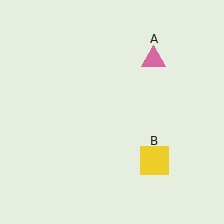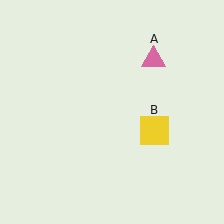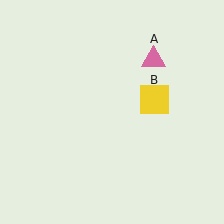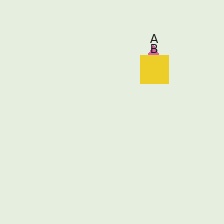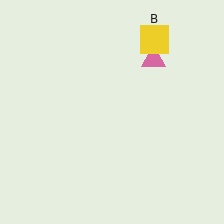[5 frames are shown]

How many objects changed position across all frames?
1 object changed position: yellow square (object B).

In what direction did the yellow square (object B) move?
The yellow square (object B) moved up.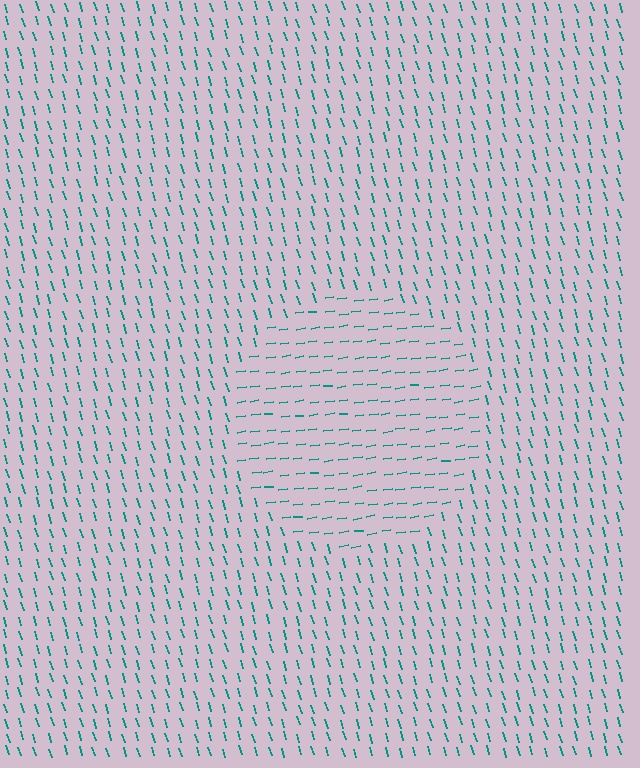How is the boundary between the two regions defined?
The boundary is defined purely by a change in line orientation (approximately 81 degrees difference). All lines are the same color and thickness.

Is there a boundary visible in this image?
Yes, there is a texture boundary formed by a change in line orientation.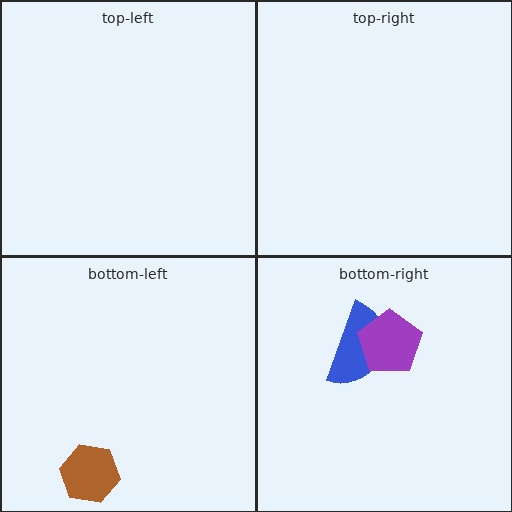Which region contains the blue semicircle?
The bottom-right region.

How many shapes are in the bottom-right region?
2.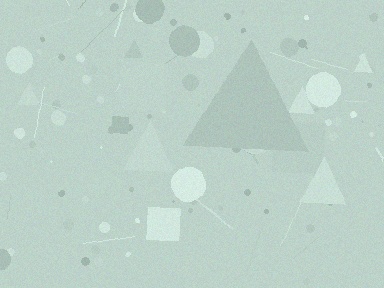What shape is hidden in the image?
A triangle is hidden in the image.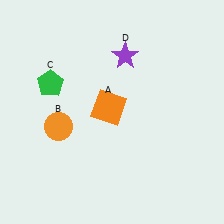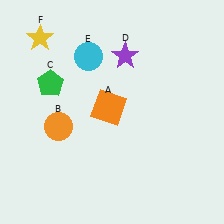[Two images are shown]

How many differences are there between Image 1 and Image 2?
There are 2 differences between the two images.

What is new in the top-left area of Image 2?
A yellow star (F) was added in the top-left area of Image 2.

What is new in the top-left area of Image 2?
A cyan circle (E) was added in the top-left area of Image 2.